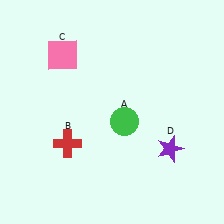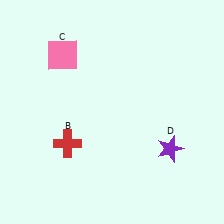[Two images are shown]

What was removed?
The green circle (A) was removed in Image 2.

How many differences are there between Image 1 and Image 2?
There is 1 difference between the two images.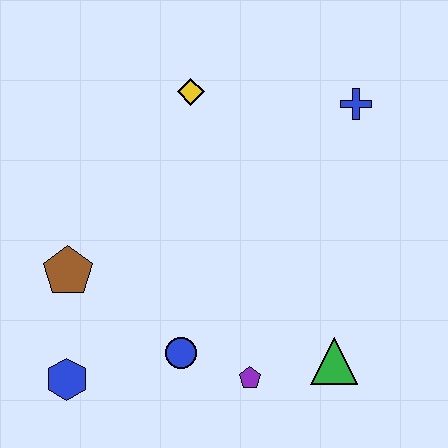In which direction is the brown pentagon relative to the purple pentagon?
The brown pentagon is to the left of the purple pentagon.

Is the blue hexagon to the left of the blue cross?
Yes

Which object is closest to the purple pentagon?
The blue circle is closest to the purple pentagon.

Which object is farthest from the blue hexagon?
The blue cross is farthest from the blue hexagon.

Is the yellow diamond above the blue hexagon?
Yes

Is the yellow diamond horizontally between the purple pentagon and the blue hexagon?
Yes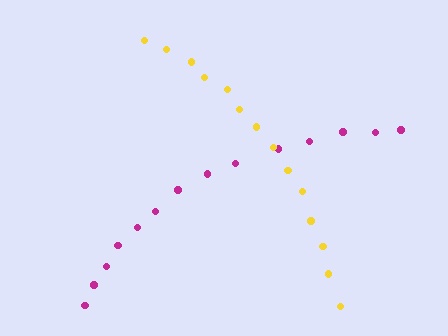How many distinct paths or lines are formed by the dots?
There are 2 distinct paths.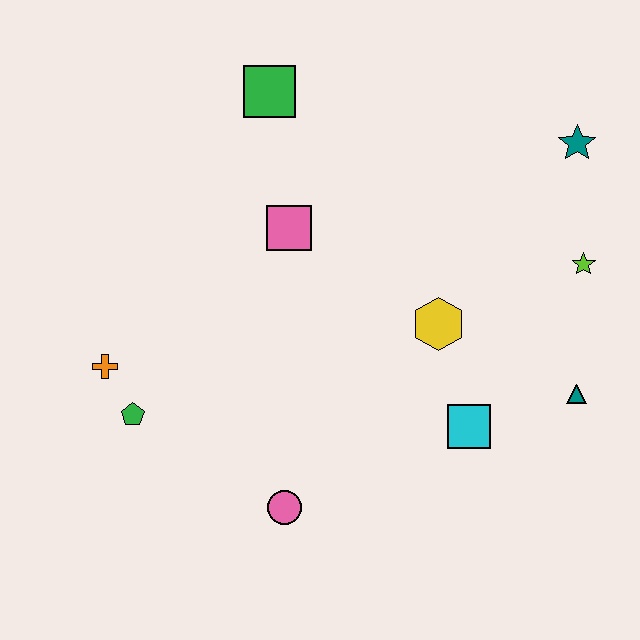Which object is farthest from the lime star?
The orange cross is farthest from the lime star.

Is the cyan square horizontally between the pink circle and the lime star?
Yes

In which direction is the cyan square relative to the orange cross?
The cyan square is to the right of the orange cross.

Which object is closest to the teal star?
The lime star is closest to the teal star.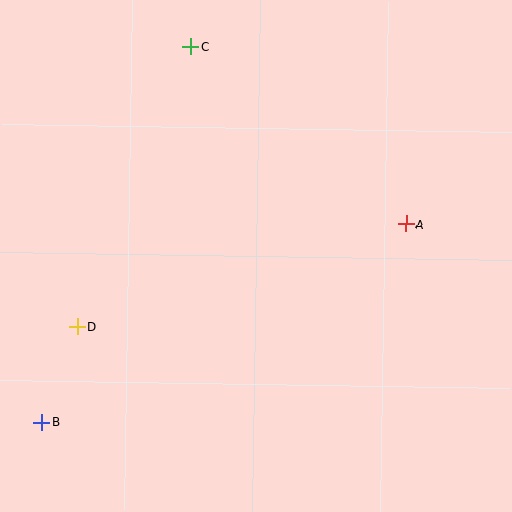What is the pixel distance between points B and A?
The distance between B and A is 414 pixels.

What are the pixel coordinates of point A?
Point A is at (406, 224).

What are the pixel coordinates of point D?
Point D is at (77, 327).